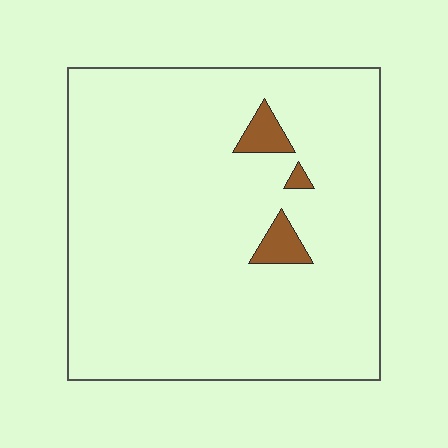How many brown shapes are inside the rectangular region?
3.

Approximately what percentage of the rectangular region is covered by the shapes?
Approximately 5%.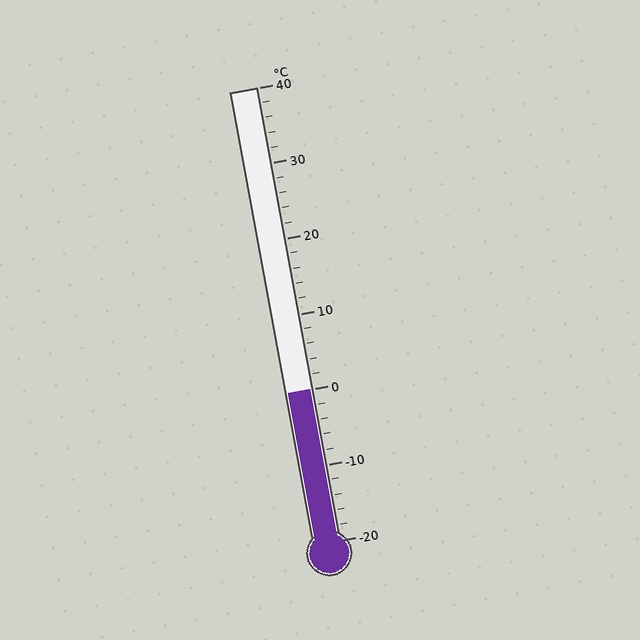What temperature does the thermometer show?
The thermometer shows approximately 0°C.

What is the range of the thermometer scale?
The thermometer scale ranges from -20°C to 40°C.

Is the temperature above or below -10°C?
The temperature is above -10°C.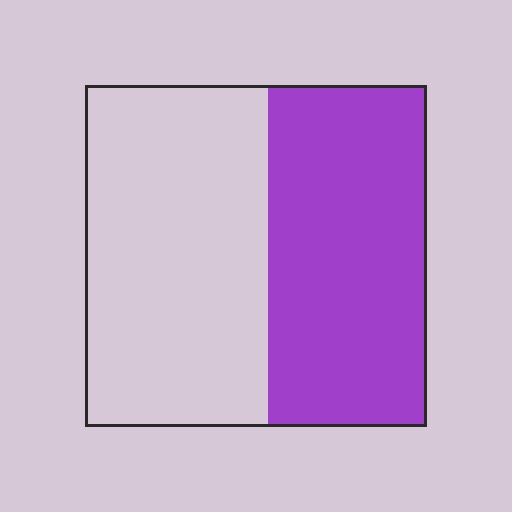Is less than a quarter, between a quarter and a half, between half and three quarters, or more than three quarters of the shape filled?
Between a quarter and a half.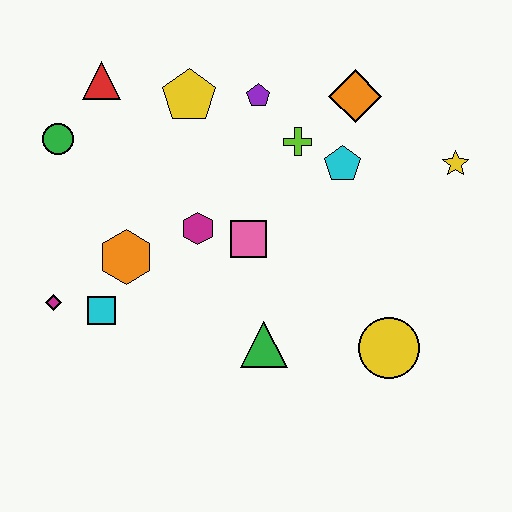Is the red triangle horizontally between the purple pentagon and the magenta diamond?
Yes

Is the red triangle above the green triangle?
Yes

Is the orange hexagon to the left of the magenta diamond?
No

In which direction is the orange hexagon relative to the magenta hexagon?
The orange hexagon is to the left of the magenta hexagon.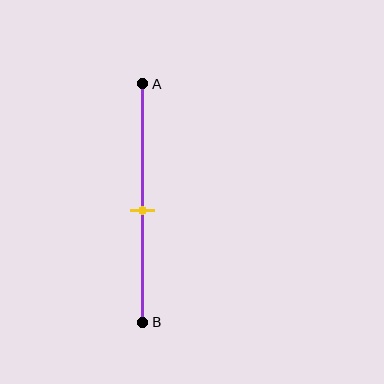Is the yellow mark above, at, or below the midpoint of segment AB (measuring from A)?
The yellow mark is below the midpoint of segment AB.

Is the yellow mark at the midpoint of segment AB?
No, the mark is at about 55% from A, not at the 50% midpoint.